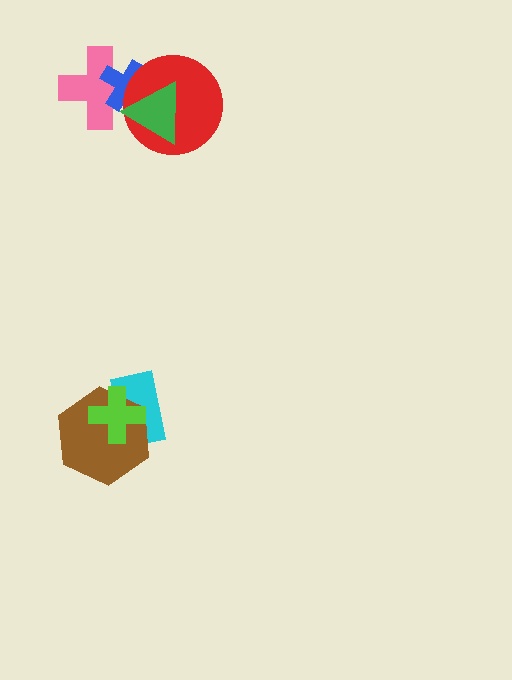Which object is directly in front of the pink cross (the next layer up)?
The blue cross is directly in front of the pink cross.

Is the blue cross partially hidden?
Yes, it is partially covered by another shape.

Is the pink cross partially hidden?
Yes, it is partially covered by another shape.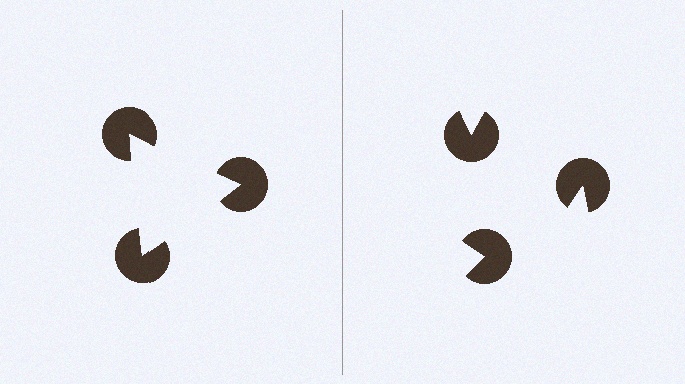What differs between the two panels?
The pac-man discs are positioned identically on both sides; only the wedge orientations differ. On the left they align to a triangle; on the right they are misaligned.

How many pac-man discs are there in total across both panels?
6 — 3 on each side.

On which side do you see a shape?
An illusory triangle appears on the left side. On the right side the wedge cuts are rotated, so no coherent shape forms.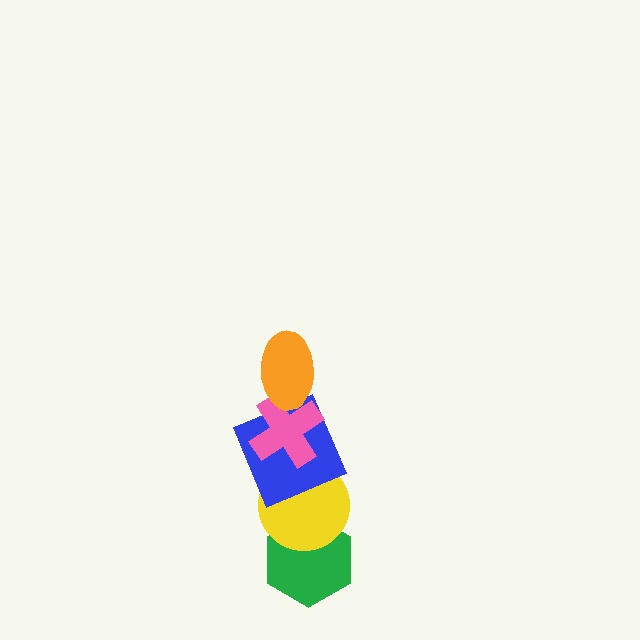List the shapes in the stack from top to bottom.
From top to bottom: the orange ellipse, the pink cross, the blue square, the yellow circle, the green hexagon.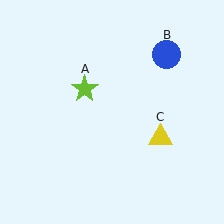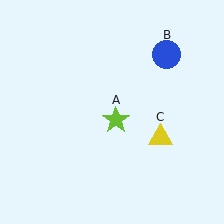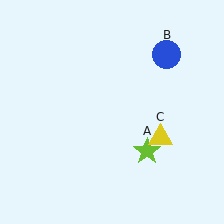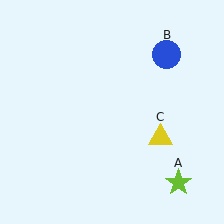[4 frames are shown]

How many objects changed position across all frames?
1 object changed position: lime star (object A).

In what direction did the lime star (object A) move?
The lime star (object A) moved down and to the right.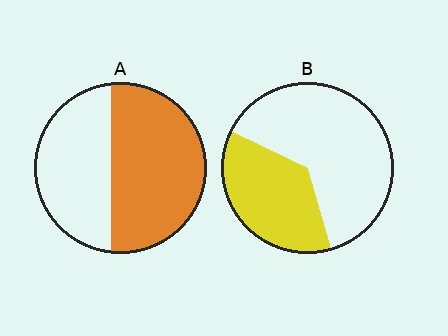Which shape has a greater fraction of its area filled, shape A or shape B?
Shape A.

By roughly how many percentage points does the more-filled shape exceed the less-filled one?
By roughly 20 percentage points (A over B).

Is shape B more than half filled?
No.